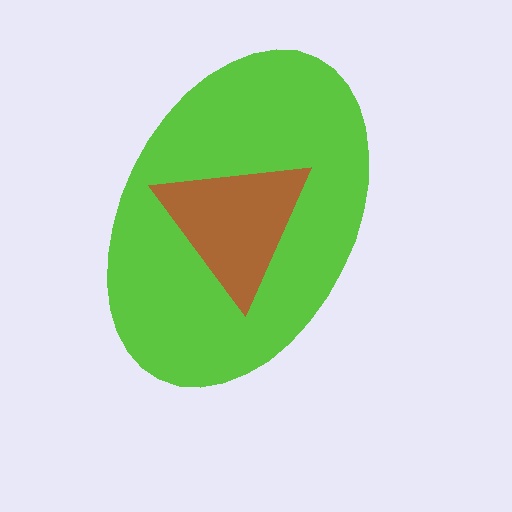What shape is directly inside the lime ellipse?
The brown triangle.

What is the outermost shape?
The lime ellipse.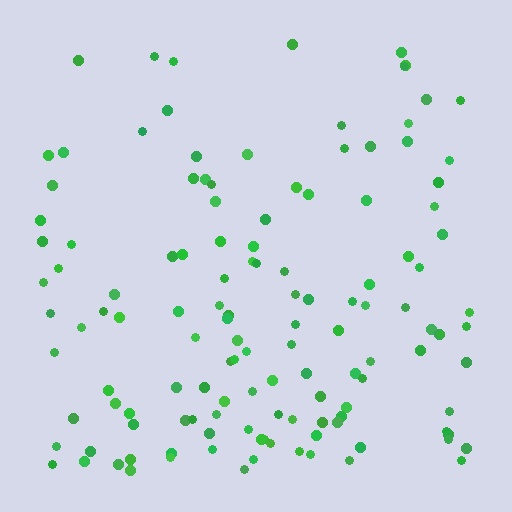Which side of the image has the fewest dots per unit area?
The top.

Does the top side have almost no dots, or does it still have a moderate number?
Still a moderate number, just noticeably fewer than the bottom.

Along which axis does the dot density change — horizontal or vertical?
Vertical.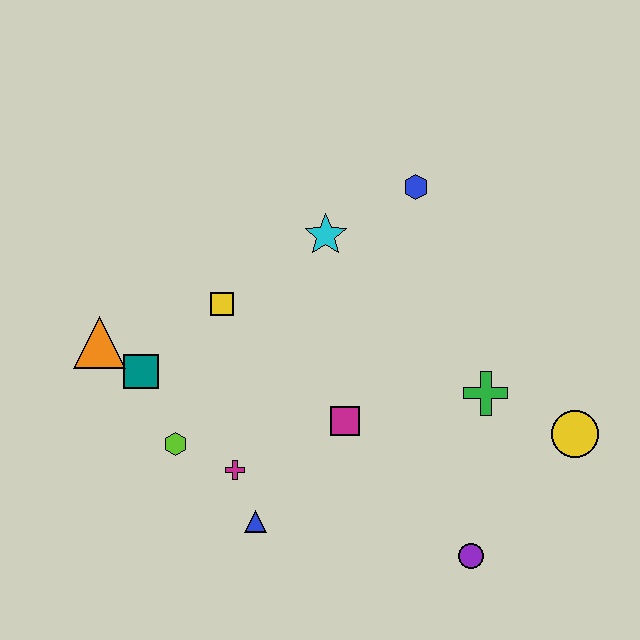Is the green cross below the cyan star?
Yes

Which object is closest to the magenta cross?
The blue triangle is closest to the magenta cross.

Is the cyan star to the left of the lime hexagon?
No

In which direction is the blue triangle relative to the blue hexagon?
The blue triangle is below the blue hexagon.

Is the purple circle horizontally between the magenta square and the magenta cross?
No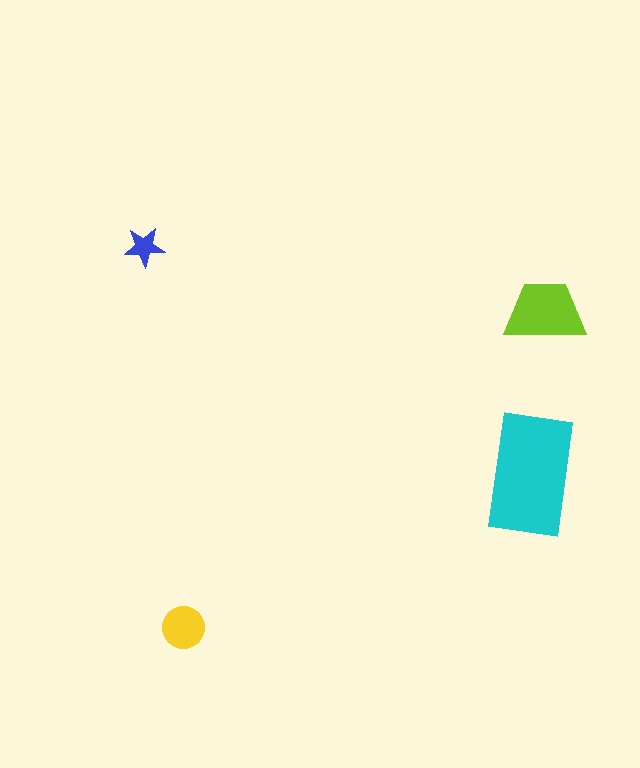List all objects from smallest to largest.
The blue star, the yellow circle, the lime trapezoid, the cyan rectangle.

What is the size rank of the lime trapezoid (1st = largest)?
2nd.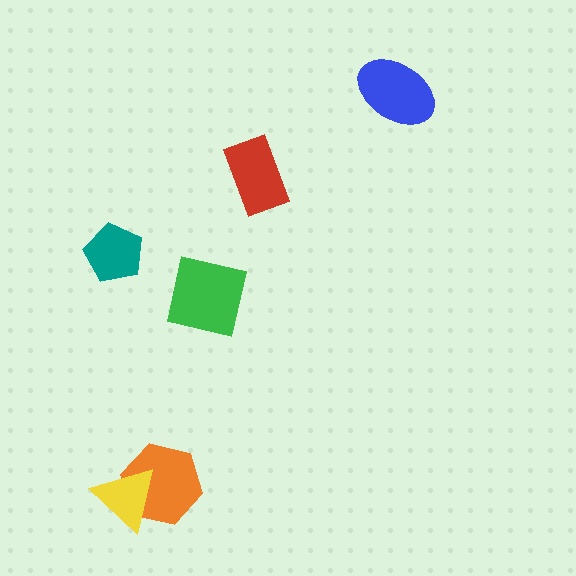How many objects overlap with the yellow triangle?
1 object overlaps with the yellow triangle.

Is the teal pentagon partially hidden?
No, no other shape covers it.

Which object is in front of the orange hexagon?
The yellow triangle is in front of the orange hexagon.